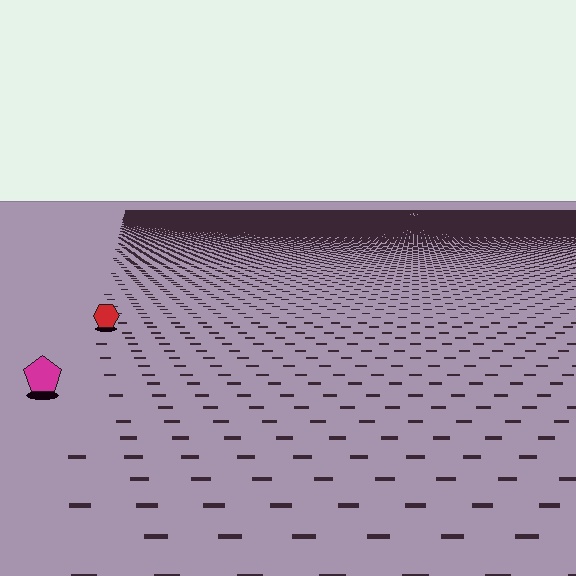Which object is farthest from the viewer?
The red hexagon is farthest from the viewer. It appears smaller and the ground texture around it is denser.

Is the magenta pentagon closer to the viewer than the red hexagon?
Yes. The magenta pentagon is closer — you can tell from the texture gradient: the ground texture is coarser near it.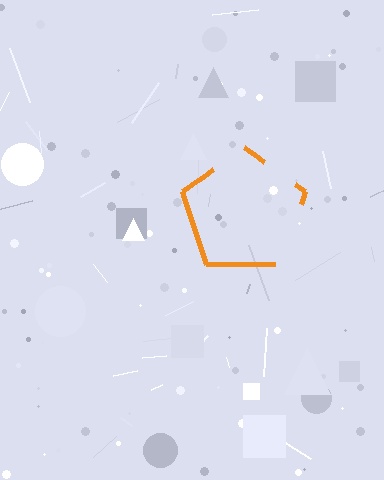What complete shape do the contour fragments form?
The contour fragments form a pentagon.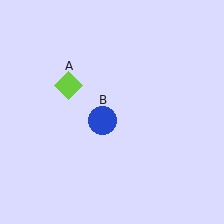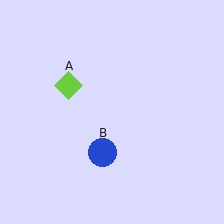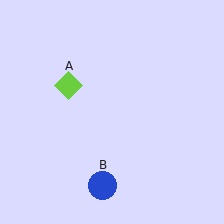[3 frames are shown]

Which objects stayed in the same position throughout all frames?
Lime diamond (object A) remained stationary.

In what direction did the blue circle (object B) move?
The blue circle (object B) moved down.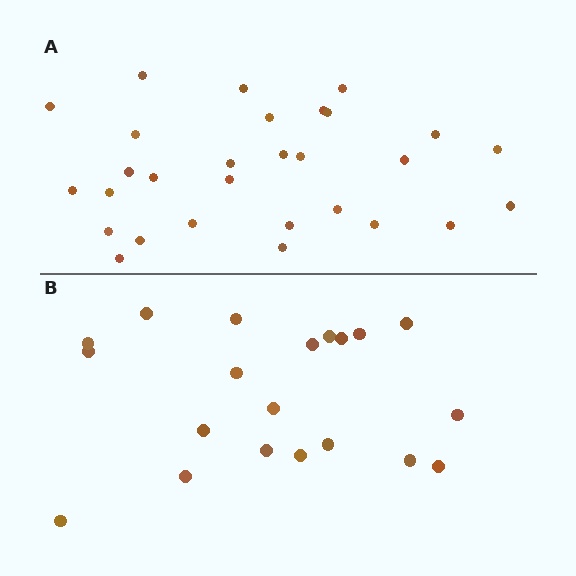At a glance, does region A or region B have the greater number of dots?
Region A (the top region) has more dots.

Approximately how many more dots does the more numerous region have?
Region A has roughly 8 or so more dots than region B.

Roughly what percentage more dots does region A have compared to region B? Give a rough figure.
About 45% more.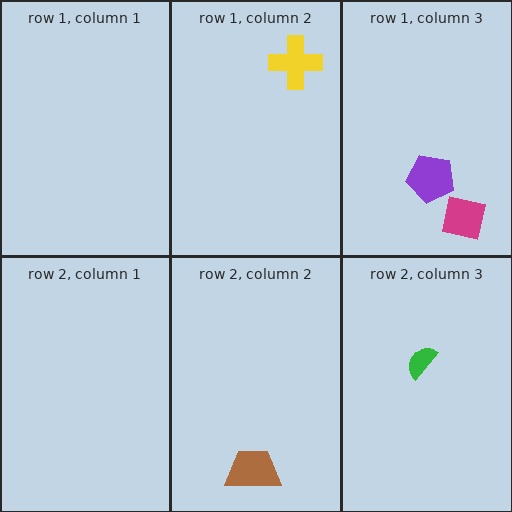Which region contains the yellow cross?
The row 1, column 2 region.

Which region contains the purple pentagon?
The row 1, column 3 region.